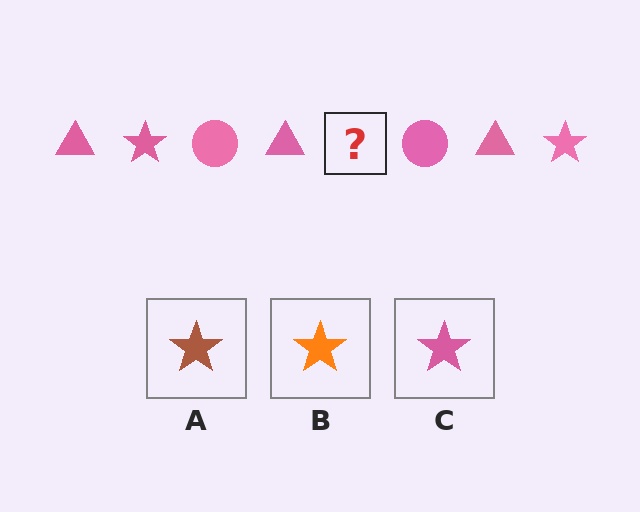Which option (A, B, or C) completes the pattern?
C.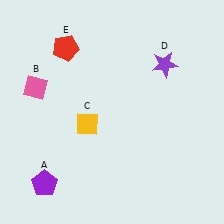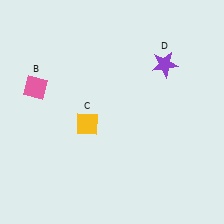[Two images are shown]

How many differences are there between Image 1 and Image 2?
There are 2 differences between the two images.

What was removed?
The purple pentagon (A), the red pentagon (E) were removed in Image 2.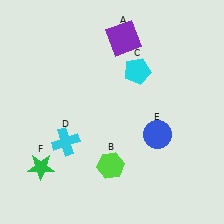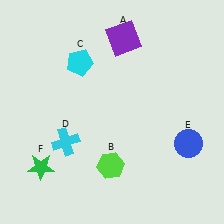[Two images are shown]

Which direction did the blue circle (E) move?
The blue circle (E) moved right.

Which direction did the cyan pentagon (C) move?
The cyan pentagon (C) moved left.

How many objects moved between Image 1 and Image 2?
2 objects moved between the two images.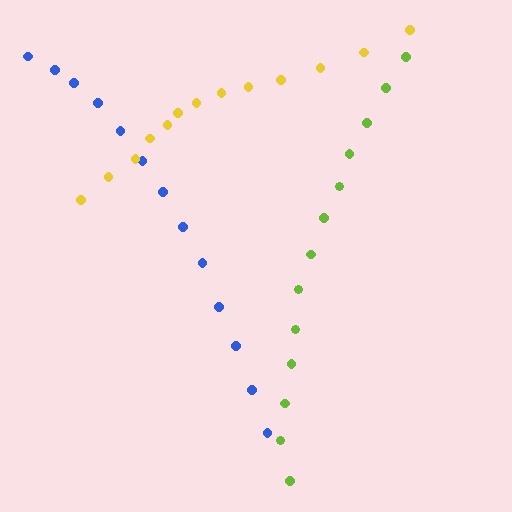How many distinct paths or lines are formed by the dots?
There are 3 distinct paths.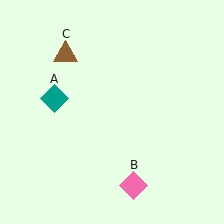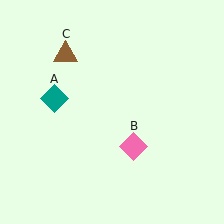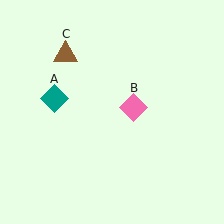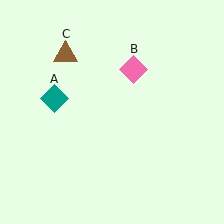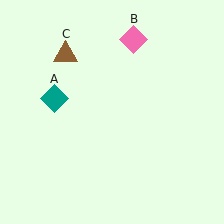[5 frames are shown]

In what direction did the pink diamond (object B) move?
The pink diamond (object B) moved up.